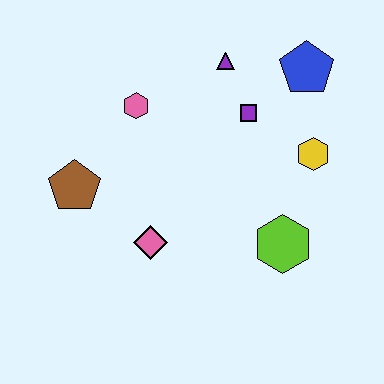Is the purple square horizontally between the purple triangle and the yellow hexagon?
Yes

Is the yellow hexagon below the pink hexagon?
Yes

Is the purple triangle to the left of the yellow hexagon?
Yes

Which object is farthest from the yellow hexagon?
The brown pentagon is farthest from the yellow hexagon.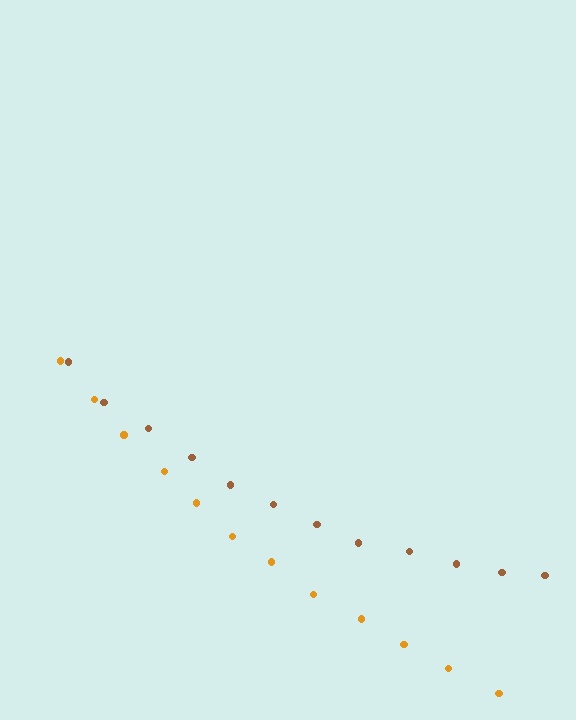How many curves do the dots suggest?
There are 2 distinct paths.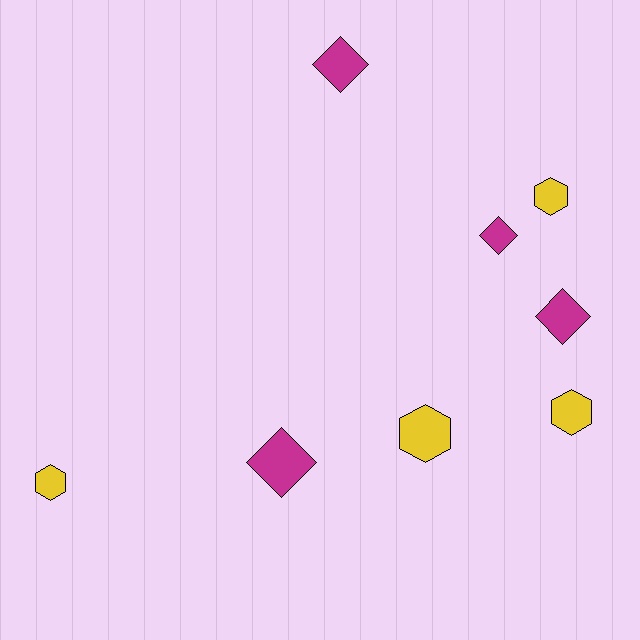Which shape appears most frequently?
Diamond, with 4 objects.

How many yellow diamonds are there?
There are no yellow diamonds.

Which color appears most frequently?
Magenta, with 4 objects.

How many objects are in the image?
There are 8 objects.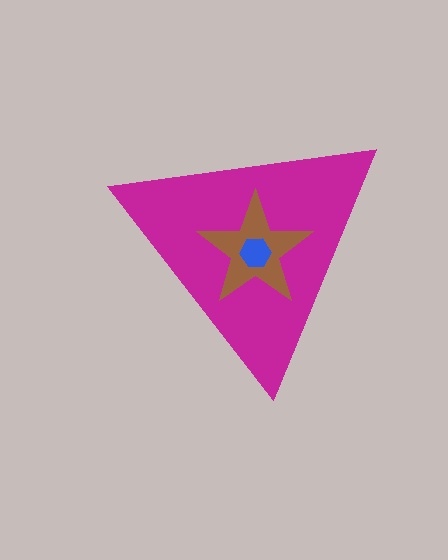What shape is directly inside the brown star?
The blue hexagon.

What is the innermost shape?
The blue hexagon.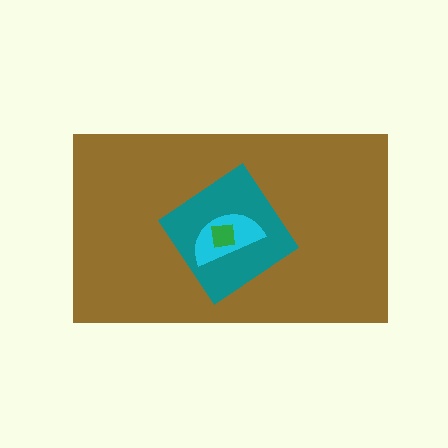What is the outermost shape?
The brown rectangle.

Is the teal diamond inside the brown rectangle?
Yes.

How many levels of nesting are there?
4.